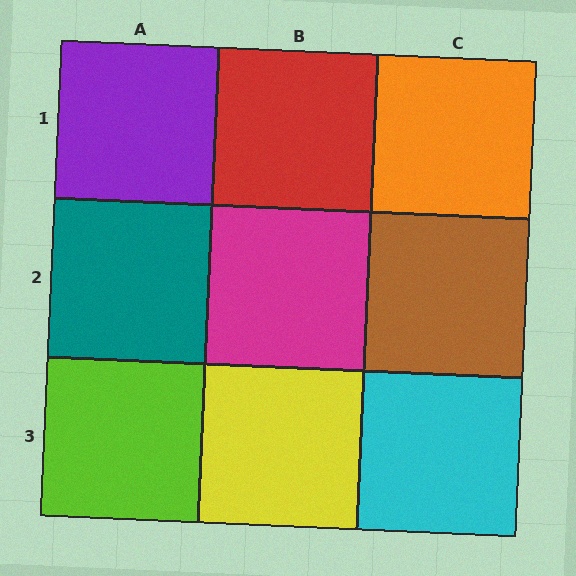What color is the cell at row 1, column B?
Red.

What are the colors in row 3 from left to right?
Lime, yellow, cyan.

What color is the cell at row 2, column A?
Teal.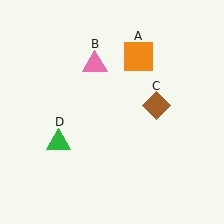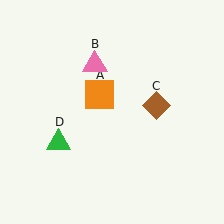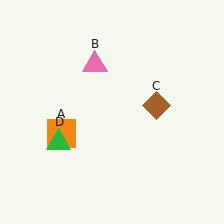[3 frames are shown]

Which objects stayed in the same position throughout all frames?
Pink triangle (object B) and brown diamond (object C) and green triangle (object D) remained stationary.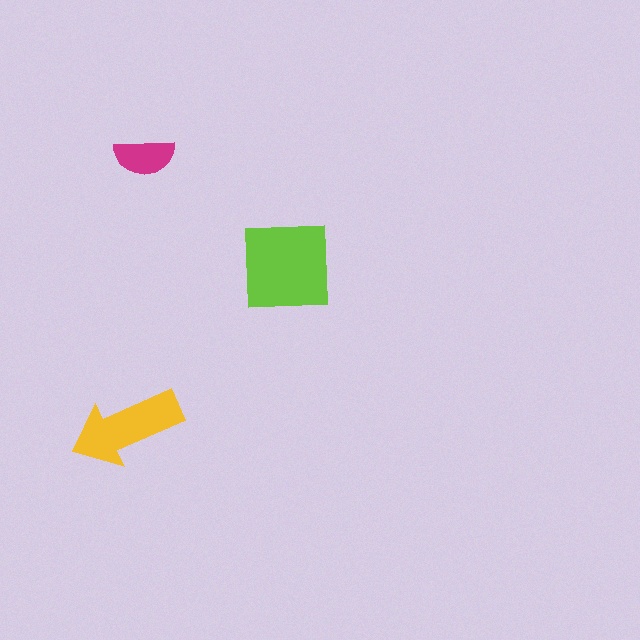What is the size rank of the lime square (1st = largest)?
1st.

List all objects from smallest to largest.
The magenta semicircle, the yellow arrow, the lime square.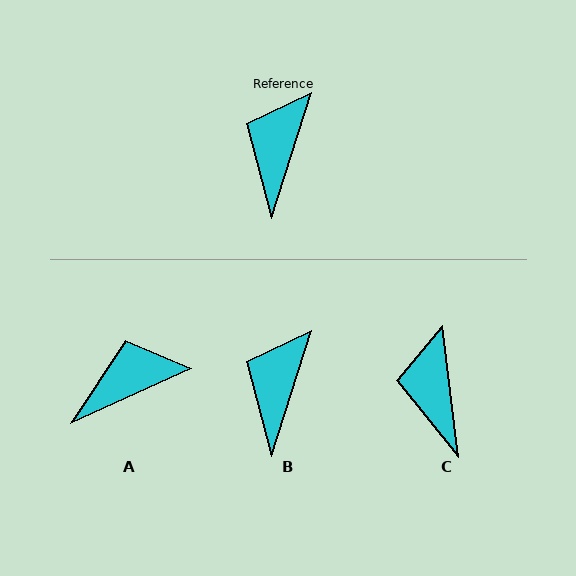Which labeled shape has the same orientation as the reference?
B.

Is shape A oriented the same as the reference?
No, it is off by about 48 degrees.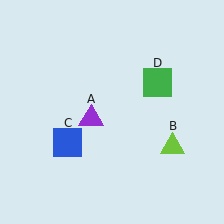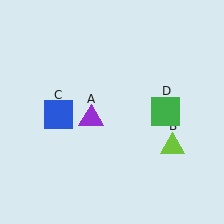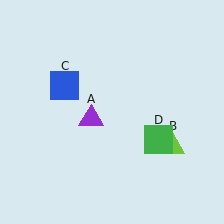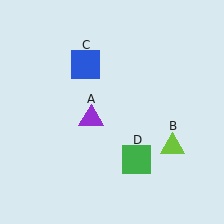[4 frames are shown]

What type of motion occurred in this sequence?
The blue square (object C), green square (object D) rotated clockwise around the center of the scene.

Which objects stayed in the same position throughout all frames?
Purple triangle (object A) and lime triangle (object B) remained stationary.